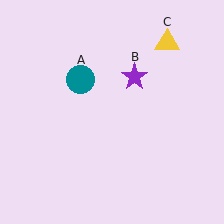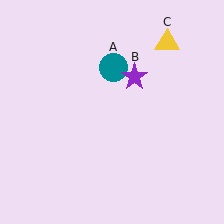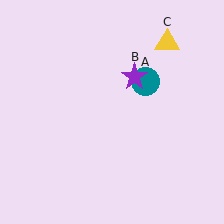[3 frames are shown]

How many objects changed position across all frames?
1 object changed position: teal circle (object A).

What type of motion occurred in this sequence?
The teal circle (object A) rotated clockwise around the center of the scene.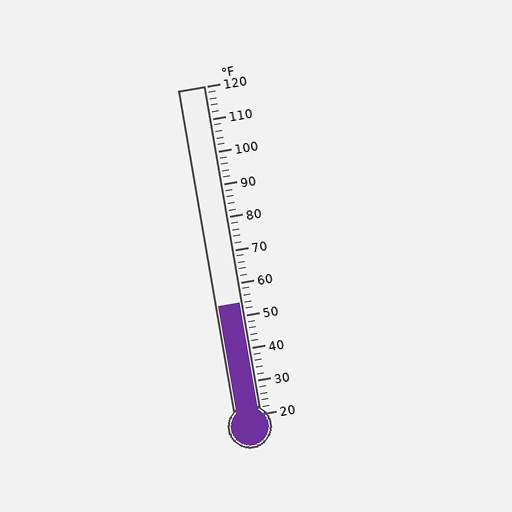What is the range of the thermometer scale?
The thermometer scale ranges from 20°F to 120°F.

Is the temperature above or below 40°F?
The temperature is above 40°F.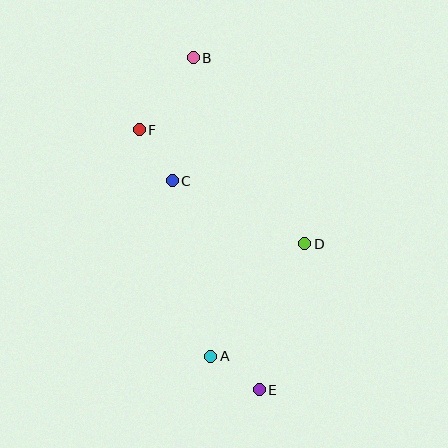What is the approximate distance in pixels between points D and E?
The distance between D and E is approximately 153 pixels.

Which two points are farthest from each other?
Points B and E are farthest from each other.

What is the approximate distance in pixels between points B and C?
The distance between B and C is approximately 125 pixels.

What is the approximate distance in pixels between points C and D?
The distance between C and D is approximately 147 pixels.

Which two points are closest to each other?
Points A and E are closest to each other.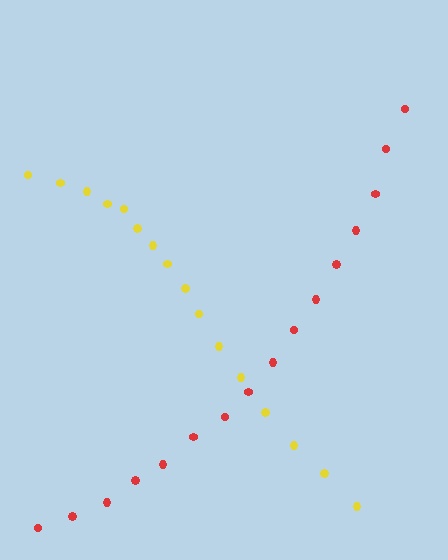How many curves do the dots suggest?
There are 2 distinct paths.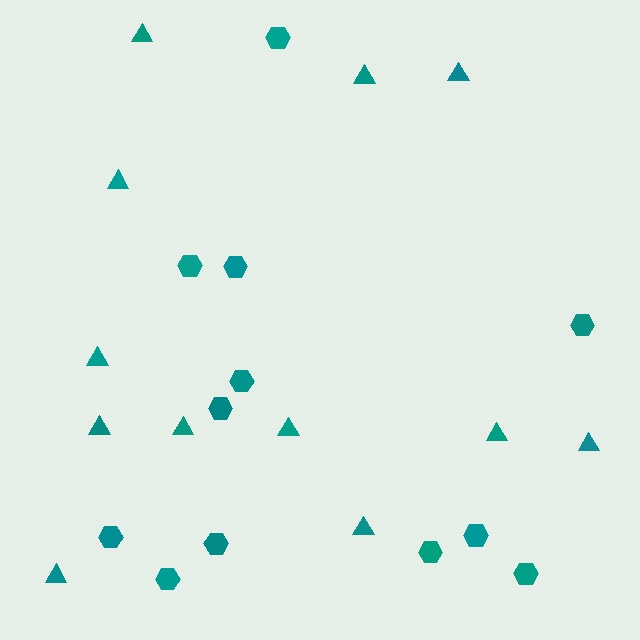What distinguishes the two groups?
There are 2 groups: one group of triangles (12) and one group of hexagons (12).